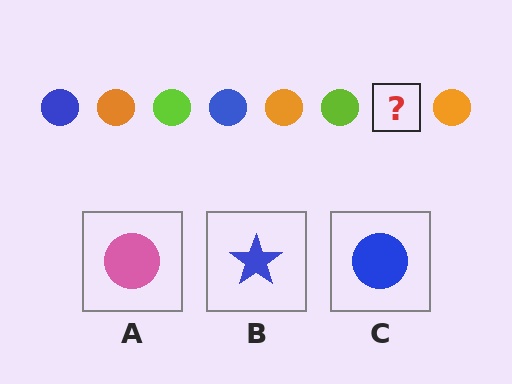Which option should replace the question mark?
Option C.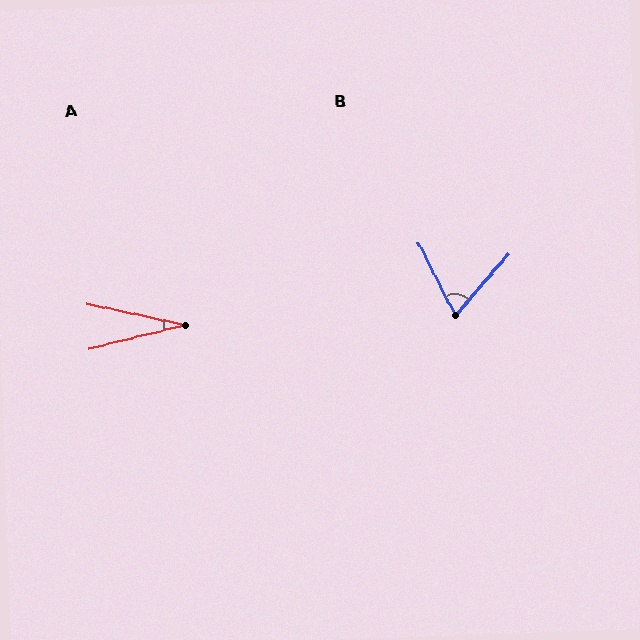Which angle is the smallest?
A, at approximately 26 degrees.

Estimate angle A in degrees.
Approximately 26 degrees.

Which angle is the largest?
B, at approximately 68 degrees.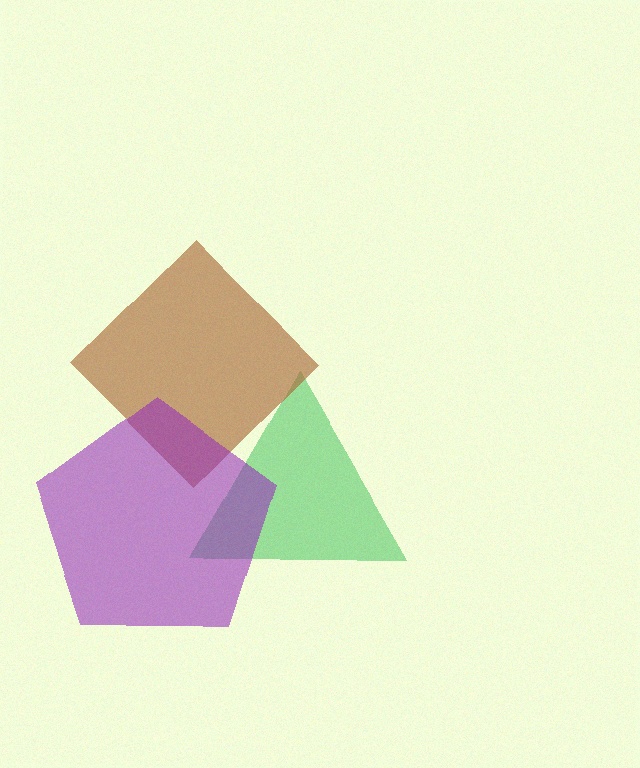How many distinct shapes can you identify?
There are 3 distinct shapes: a green triangle, a brown diamond, a purple pentagon.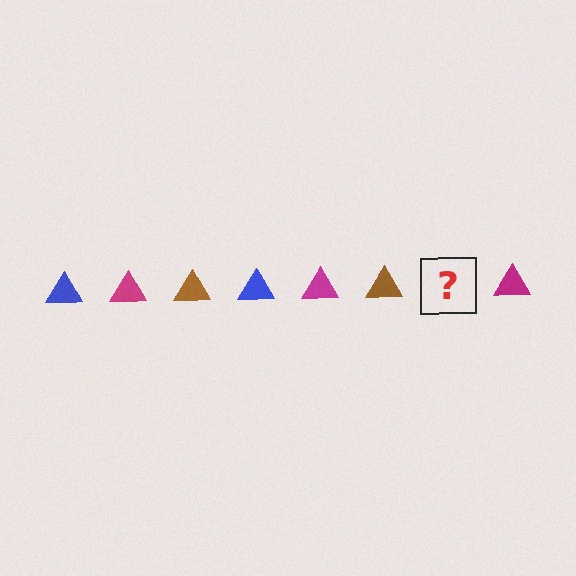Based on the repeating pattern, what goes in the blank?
The blank should be a blue triangle.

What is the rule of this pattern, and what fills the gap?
The rule is that the pattern cycles through blue, magenta, brown triangles. The gap should be filled with a blue triangle.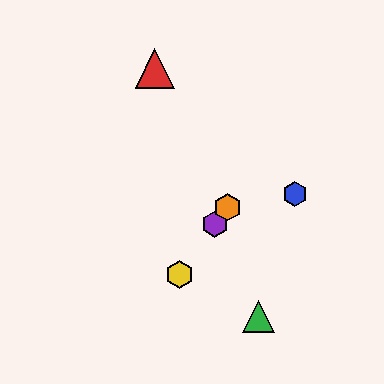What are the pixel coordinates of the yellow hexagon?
The yellow hexagon is at (179, 274).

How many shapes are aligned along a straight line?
3 shapes (the yellow hexagon, the purple hexagon, the orange hexagon) are aligned along a straight line.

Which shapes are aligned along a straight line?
The yellow hexagon, the purple hexagon, the orange hexagon are aligned along a straight line.